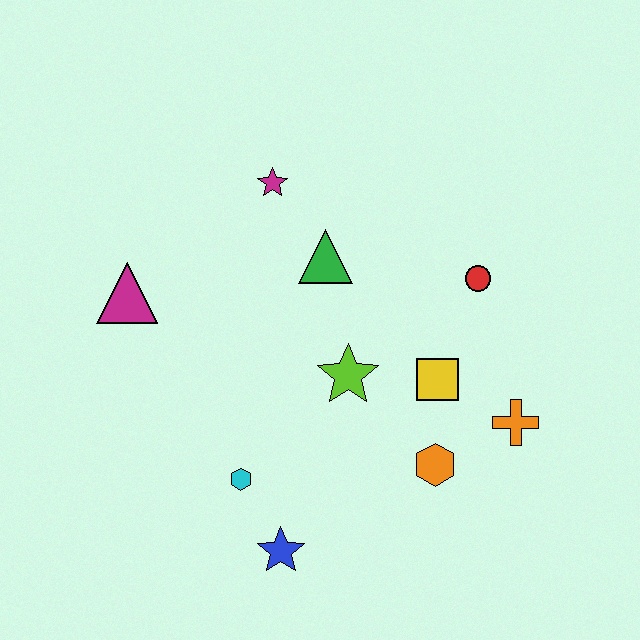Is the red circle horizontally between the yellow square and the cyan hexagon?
No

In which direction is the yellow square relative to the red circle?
The yellow square is below the red circle.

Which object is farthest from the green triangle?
The blue star is farthest from the green triangle.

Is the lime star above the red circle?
No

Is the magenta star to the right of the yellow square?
No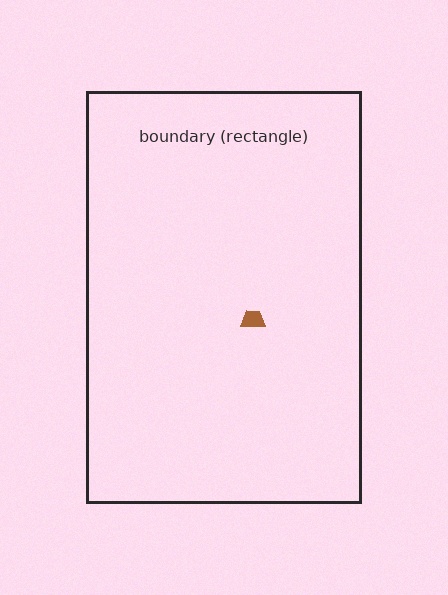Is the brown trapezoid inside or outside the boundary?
Inside.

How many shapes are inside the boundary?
1 inside, 0 outside.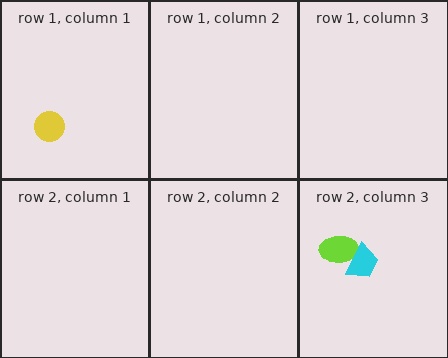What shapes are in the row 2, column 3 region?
The lime ellipse, the cyan trapezoid.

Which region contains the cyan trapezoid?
The row 2, column 3 region.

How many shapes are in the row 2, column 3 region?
2.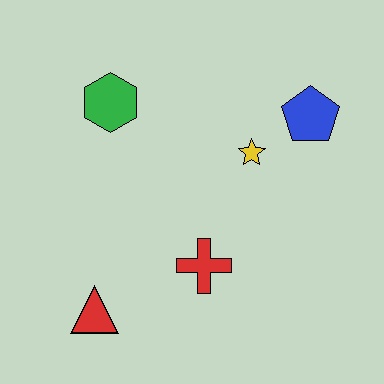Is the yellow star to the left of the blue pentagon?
Yes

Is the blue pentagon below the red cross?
No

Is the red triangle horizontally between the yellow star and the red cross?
No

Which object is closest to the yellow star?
The blue pentagon is closest to the yellow star.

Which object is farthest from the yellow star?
The red triangle is farthest from the yellow star.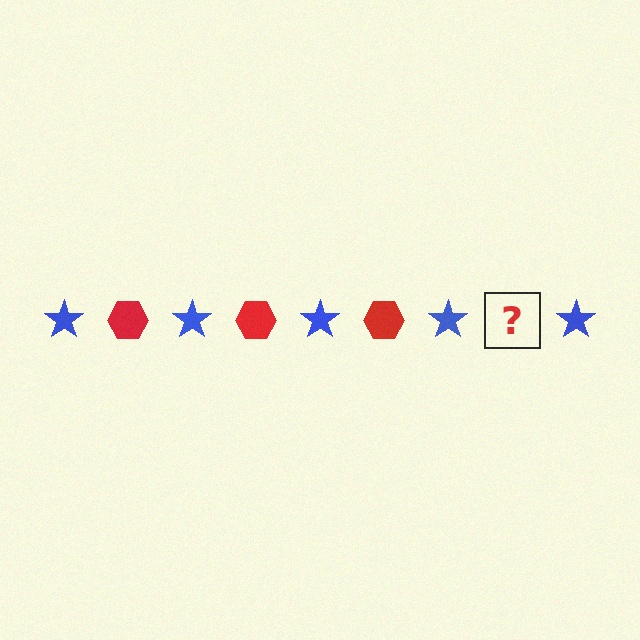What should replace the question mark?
The question mark should be replaced with a red hexagon.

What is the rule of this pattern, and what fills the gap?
The rule is that the pattern alternates between blue star and red hexagon. The gap should be filled with a red hexagon.